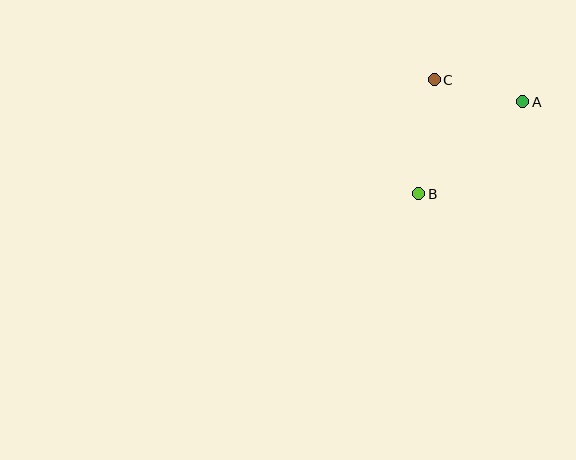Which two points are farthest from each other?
Points A and B are farthest from each other.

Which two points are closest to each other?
Points A and C are closest to each other.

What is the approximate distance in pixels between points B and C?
The distance between B and C is approximately 115 pixels.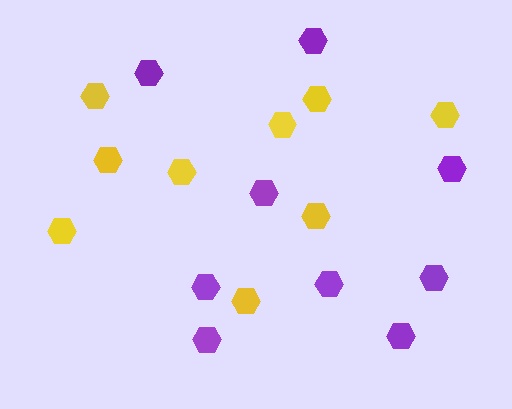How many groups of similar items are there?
There are 2 groups: one group of yellow hexagons (9) and one group of purple hexagons (9).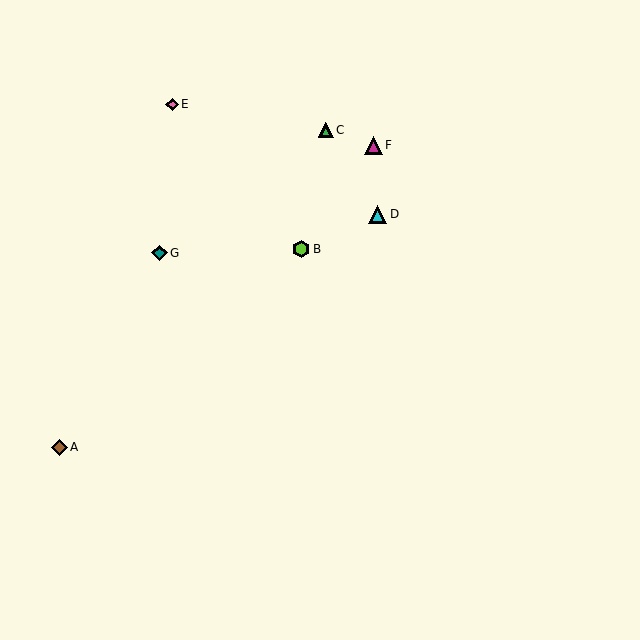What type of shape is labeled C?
Shape C is a green triangle.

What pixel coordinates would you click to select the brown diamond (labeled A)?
Click at (59, 447) to select the brown diamond A.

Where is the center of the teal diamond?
The center of the teal diamond is at (160, 253).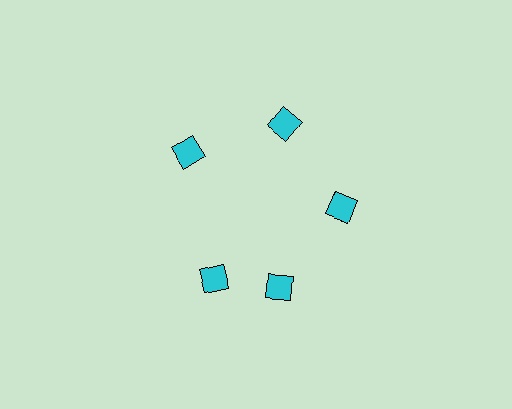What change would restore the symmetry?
The symmetry would be restored by rotating it back into even spacing with its neighbors so that all 5 diamonds sit at equal angles and equal distance from the center.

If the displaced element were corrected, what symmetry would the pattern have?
It would have 5-fold rotational symmetry — the pattern would map onto itself every 72 degrees.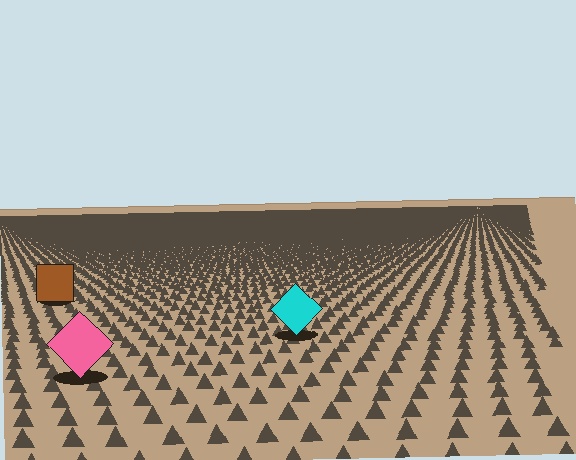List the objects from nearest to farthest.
From nearest to farthest: the pink diamond, the cyan diamond, the brown square.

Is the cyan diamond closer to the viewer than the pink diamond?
No. The pink diamond is closer — you can tell from the texture gradient: the ground texture is coarser near it.